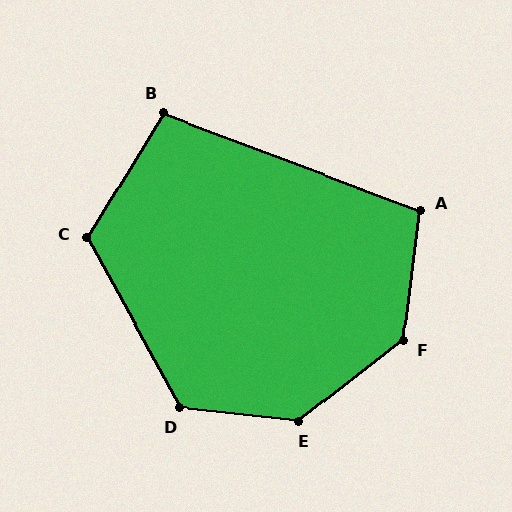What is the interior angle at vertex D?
Approximately 125 degrees (obtuse).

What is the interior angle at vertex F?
Approximately 134 degrees (obtuse).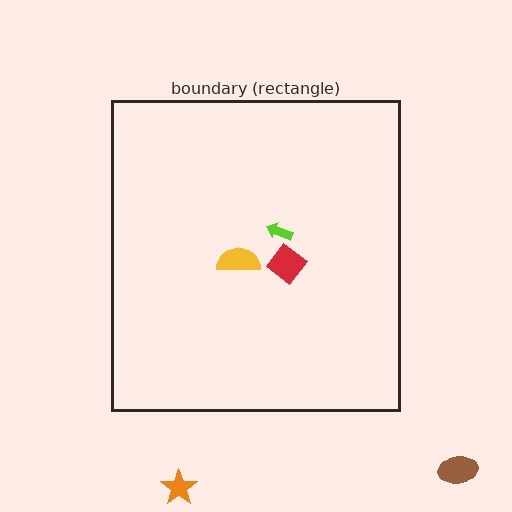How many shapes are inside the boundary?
3 inside, 2 outside.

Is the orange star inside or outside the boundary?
Outside.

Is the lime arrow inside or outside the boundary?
Inside.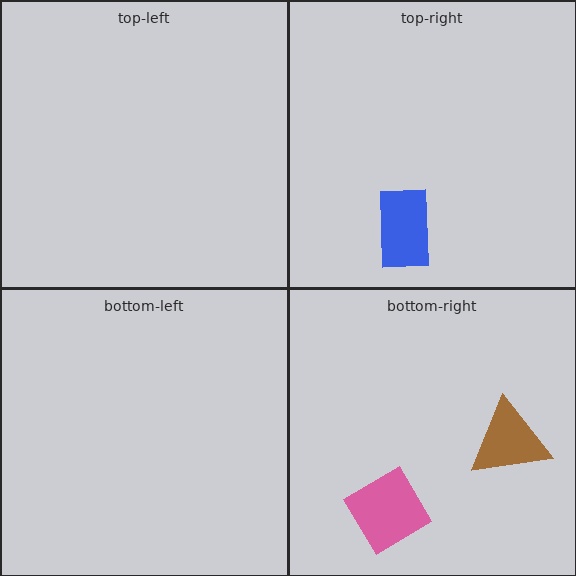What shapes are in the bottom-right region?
The pink diamond, the brown triangle.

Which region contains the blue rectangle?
The top-right region.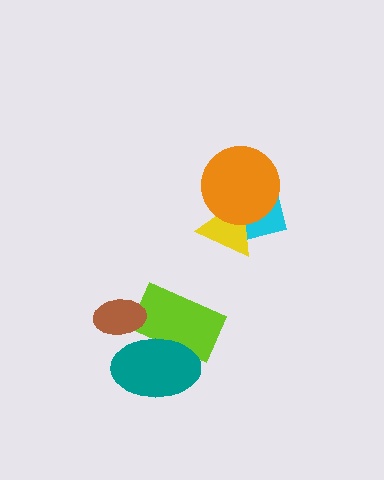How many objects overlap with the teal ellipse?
2 objects overlap with the teal ellipse.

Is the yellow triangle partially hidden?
Yes, it is partially covered by another shape.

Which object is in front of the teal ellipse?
The brown ellipse is in front of the teal ellipse.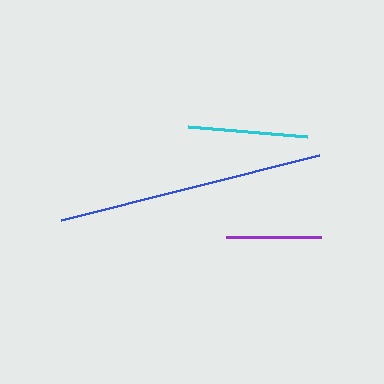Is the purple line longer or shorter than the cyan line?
The cyan line is longer than the purple line.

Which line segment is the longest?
The blue line is the longest at approximately 265 pixels.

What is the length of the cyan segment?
The cyan segment is approximately 119 pixels long.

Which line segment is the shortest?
The purple line is the shortest at approximately 95 pixels.